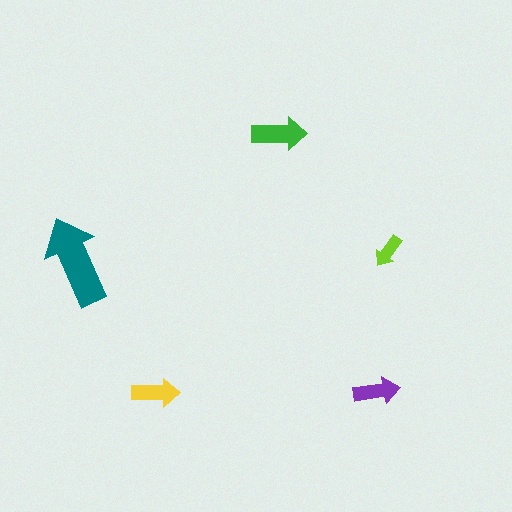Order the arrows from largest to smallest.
the teal one, the green one, the yellow one, the purple one, the lime one.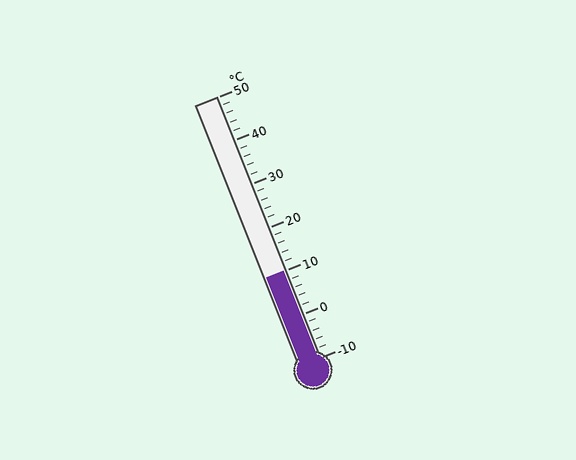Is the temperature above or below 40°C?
The temperature is below 40°C.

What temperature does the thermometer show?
The thermometer shows approximately 10°C.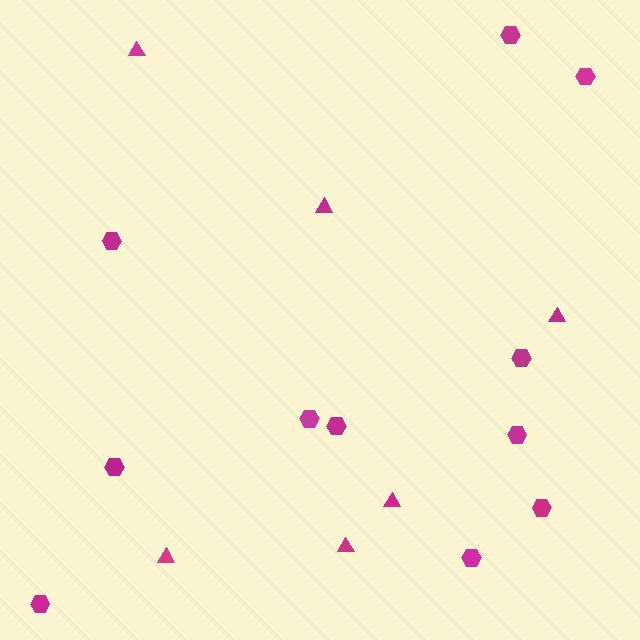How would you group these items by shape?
There are 2 groups: one group of triangles (6) and one group of hexagons (11).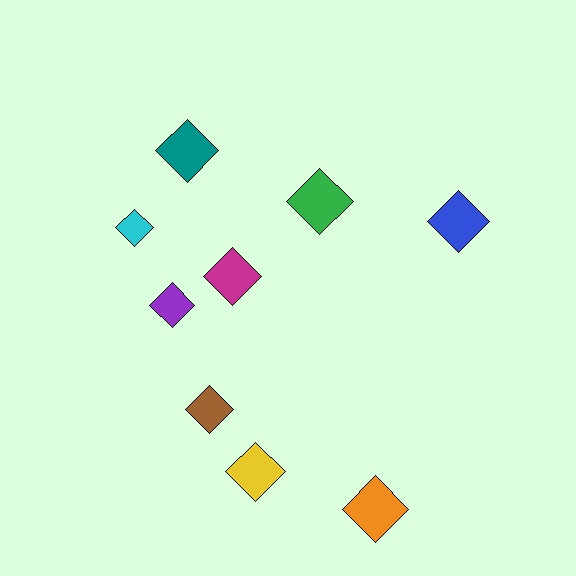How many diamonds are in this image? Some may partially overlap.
There are 9 diamonds.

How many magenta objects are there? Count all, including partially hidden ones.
There is 1 magenta object.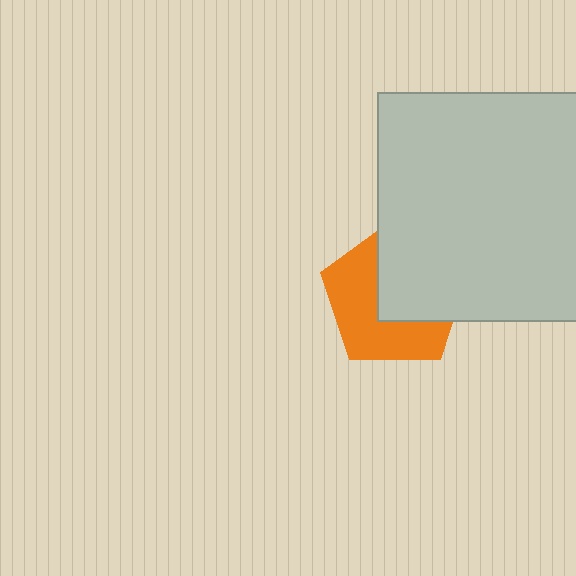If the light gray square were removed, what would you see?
You would see the complete orange pentagon.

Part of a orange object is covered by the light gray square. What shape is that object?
It is a pentagon.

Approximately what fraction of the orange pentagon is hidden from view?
Roughly 48% of the orange pentagon is hidden behind the light gray square.